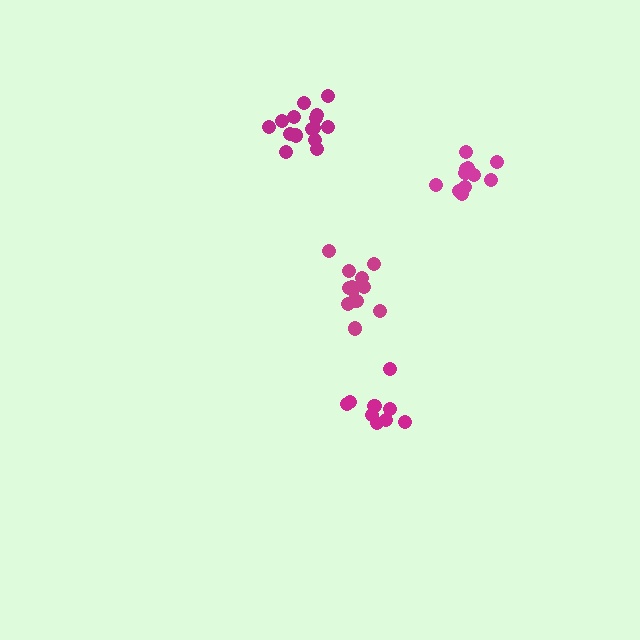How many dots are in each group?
Group 1: 9 dots, Group 2: 15 dots, Group 3: 12 dots, Group 4: 13 dots (49 total).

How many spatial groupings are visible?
There are 4 spatial groupings.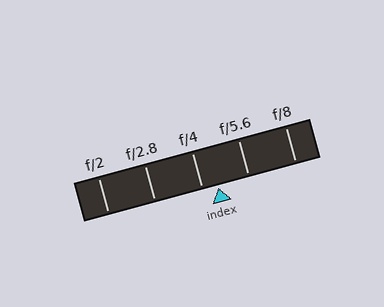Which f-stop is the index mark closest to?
The index mark is closest to f/4.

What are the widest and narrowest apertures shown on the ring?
The widest aperture shown is f/2 and the narrowest is f/8.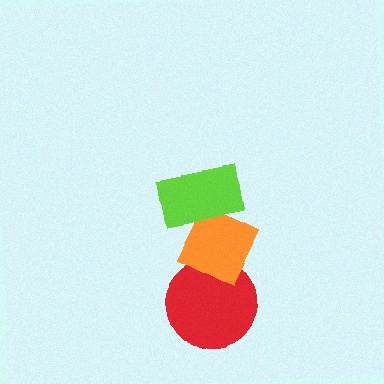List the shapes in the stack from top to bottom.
From top to bottom: the lime rectangle, the orange diamond, the red circle.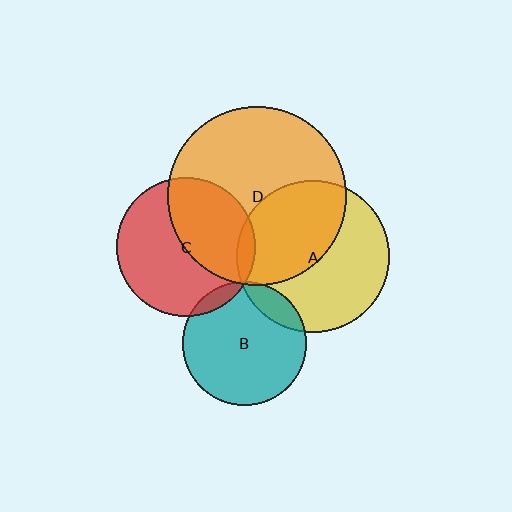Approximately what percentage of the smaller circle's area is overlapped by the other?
Approximately 45%.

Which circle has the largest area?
Circle D (orange).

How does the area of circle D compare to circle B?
Approximately 2.1 times.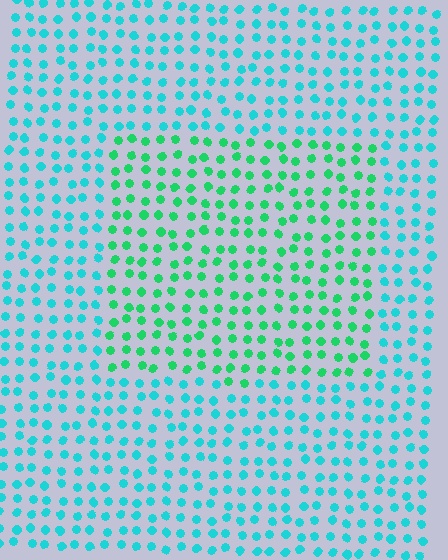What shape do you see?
I see a rectangle.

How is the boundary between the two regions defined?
The boundary is defined purely by a slight shift in hue (about 37 degrees). Spacing, size, and orientation are identical on both sides.